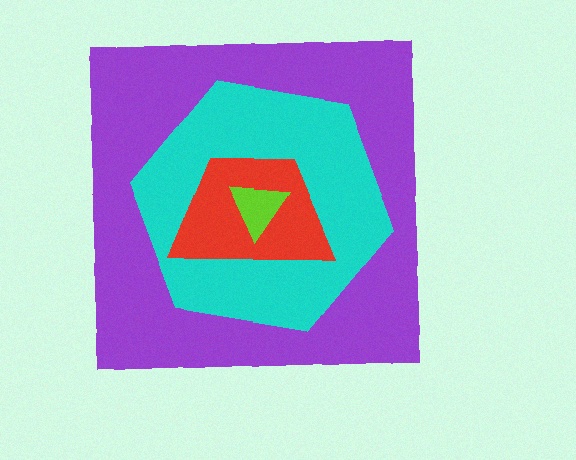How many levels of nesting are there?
4.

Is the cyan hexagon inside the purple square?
Yes.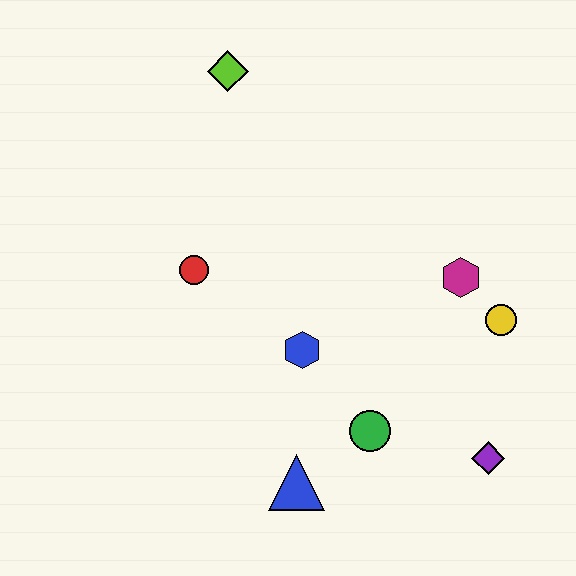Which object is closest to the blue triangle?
The green circle is closest to the blue triangle.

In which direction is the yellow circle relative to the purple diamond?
The yellow circle is above the purple diamond.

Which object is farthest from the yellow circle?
The lime diamond is farthest from the yellow circle.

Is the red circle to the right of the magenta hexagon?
No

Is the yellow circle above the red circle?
No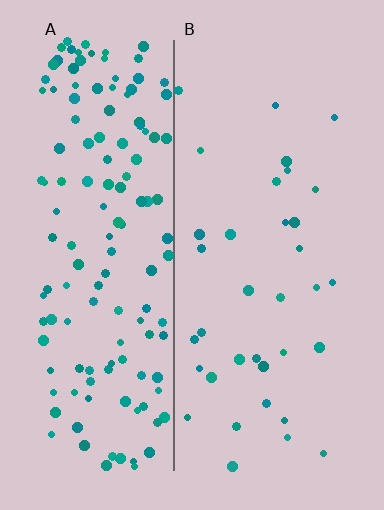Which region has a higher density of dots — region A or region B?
A (the left).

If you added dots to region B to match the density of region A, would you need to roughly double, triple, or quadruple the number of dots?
Approximately quadruple.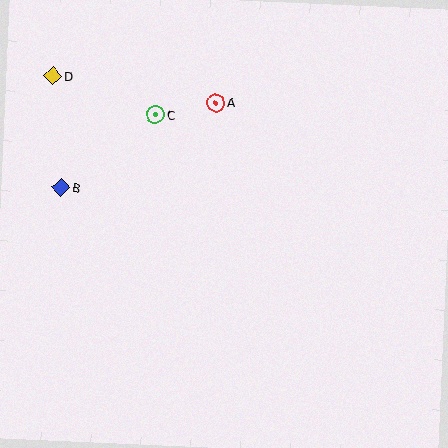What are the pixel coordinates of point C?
Point C is at (155, 114).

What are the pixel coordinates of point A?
Point A is at (216, 103).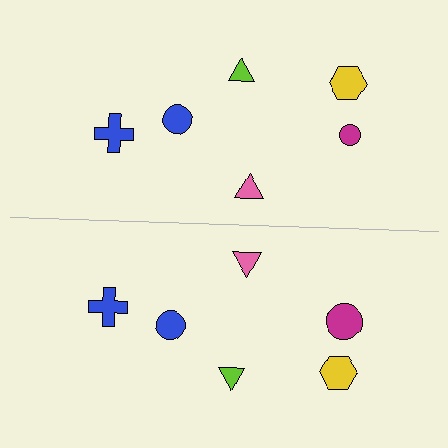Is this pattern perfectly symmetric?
No, the pattern is not perfectly symmetric. The magenta circle on the bottom side has a different size than its mirror counterpart.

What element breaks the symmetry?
The magenta circle on the bottom side has a different size than its mirror counterpart.